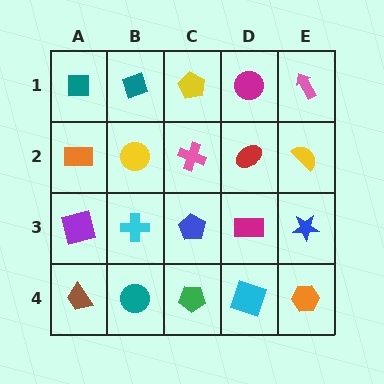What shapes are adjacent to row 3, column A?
An orange rectangle (row 2, column A), a brown trapezoid (row 4, column A), a cyan cross (row 3, column B).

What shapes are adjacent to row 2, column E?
A pink arrow (row 1, column E), a blue star (row 3, column E), a red ellipse (row 2, column D).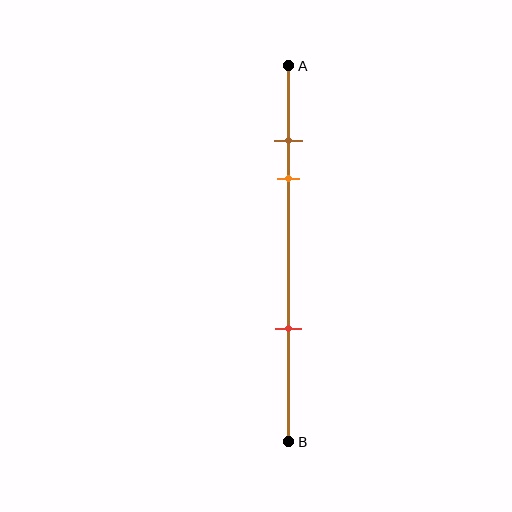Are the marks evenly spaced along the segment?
No, the marks are not evenly spaced.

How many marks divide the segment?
There are 3 marks dividing the segment.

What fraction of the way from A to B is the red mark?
The red mark is approximately 70% (0.7) of the way from A to B.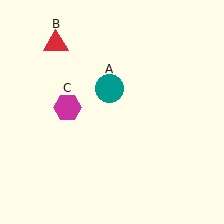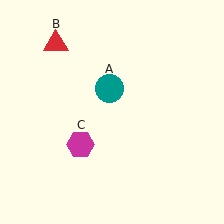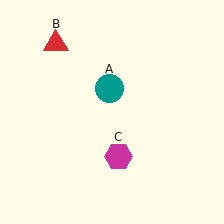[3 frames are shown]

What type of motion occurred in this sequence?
The magenta hexagon (object C) rotated counterclockwise around the center of the scene.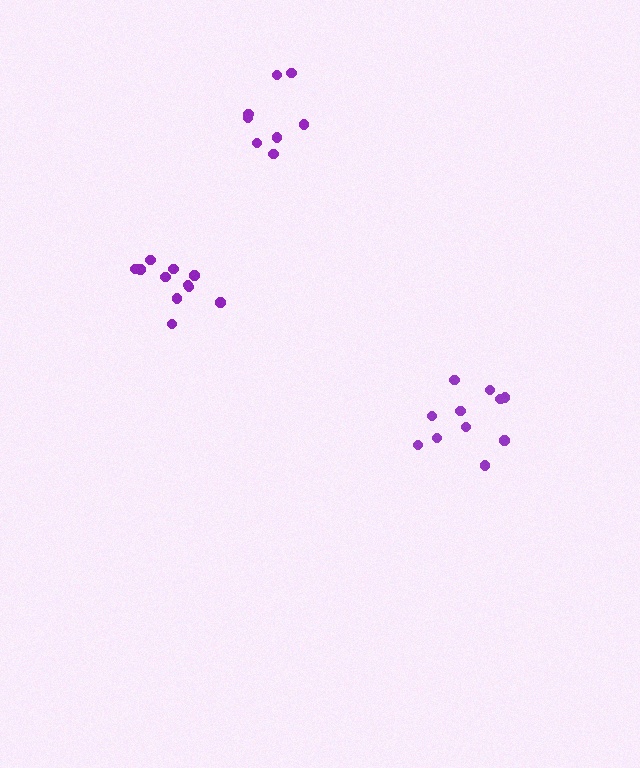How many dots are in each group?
Group 1: 11 dots, Group 2: 11 dots, Group 3: 8 dots (30 total).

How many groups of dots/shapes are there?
There are 3 groups.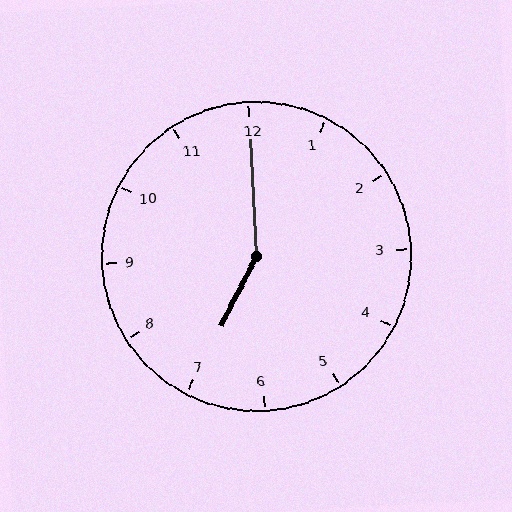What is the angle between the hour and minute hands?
Approximately 150 degrees.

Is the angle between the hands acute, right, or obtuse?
It is obtuse.